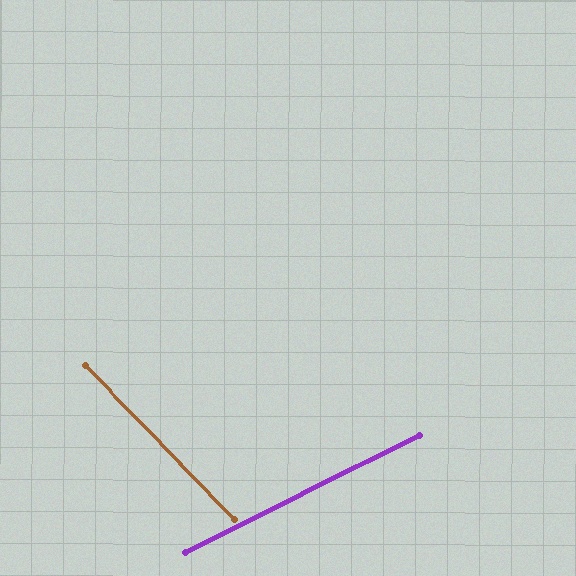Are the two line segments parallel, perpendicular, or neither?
Neither parallel nor perpendicular — they differ by about 72°.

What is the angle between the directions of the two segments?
Approximately 72 degrees.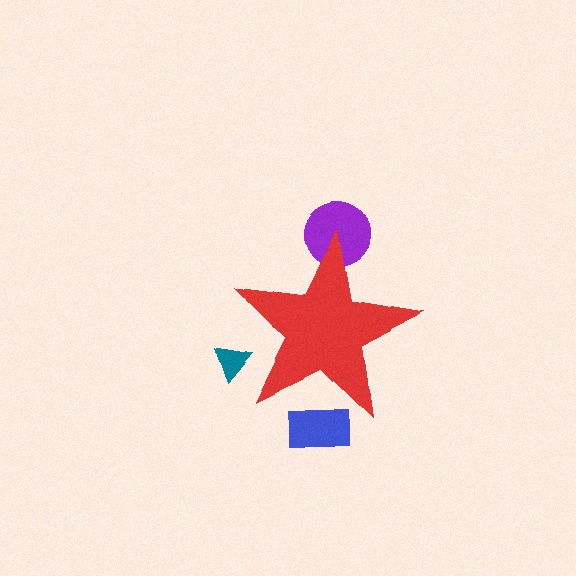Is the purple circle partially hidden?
Yes, the purple circle is partially hidden behind the red star.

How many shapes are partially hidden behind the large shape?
3 shapes are partially hidden.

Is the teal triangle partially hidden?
Yes, the teal triangle is partially hidden behind the red star.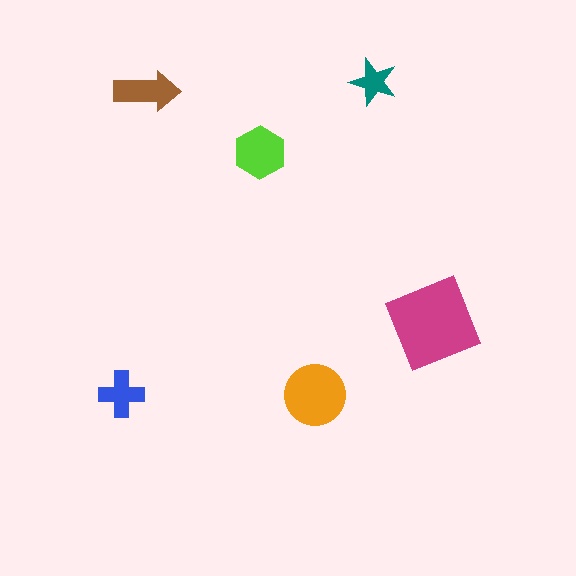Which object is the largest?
The magenta square.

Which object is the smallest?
The teal star.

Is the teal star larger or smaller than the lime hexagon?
Smaller.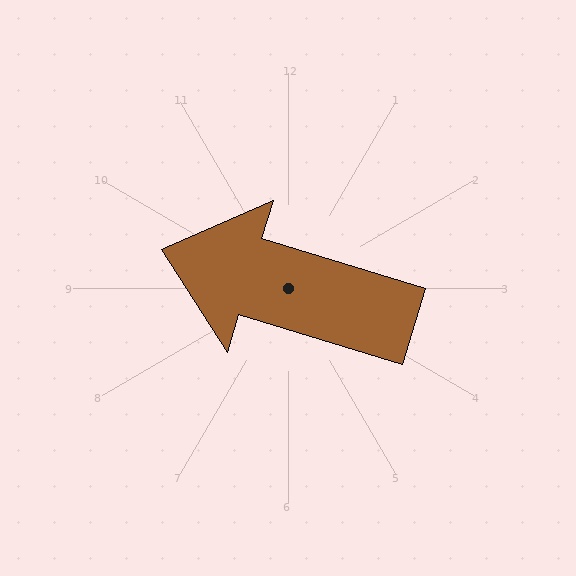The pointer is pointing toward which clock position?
Roughly 10 o'clock.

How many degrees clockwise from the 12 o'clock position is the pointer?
Approximately 287 degrees.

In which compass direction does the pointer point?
West.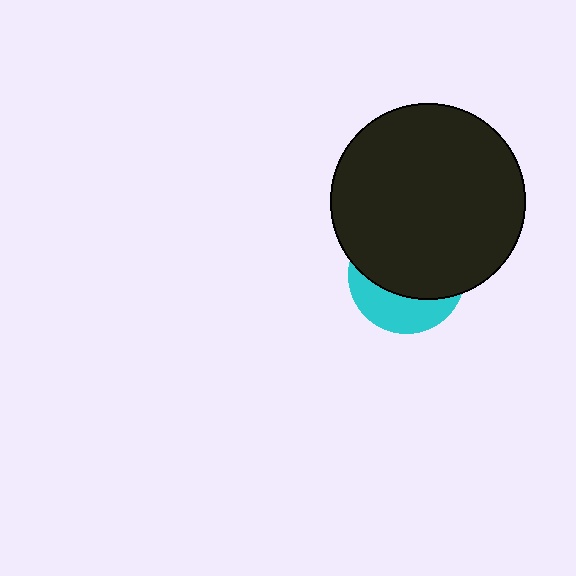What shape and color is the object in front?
The object in front is a black circle.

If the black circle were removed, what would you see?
You would see the complete cyan circle.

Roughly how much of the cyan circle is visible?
A small part of it is visible (roughly 33%).